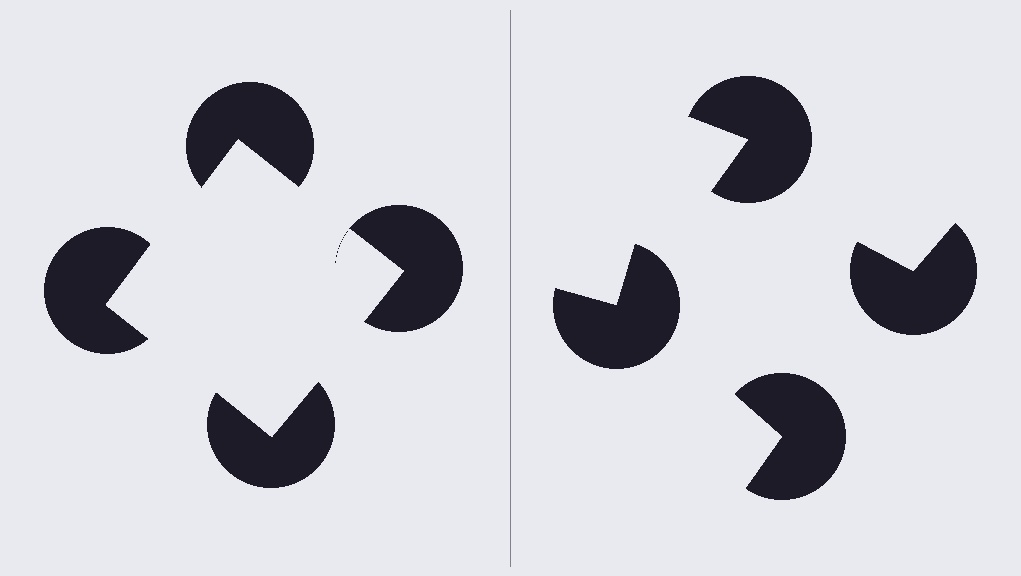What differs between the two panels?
The pac-man discs are positioned identically on both sides; only the wedge orientations differ. On the left they align to a square; on the right they are misaligned.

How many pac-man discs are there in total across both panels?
8 — 4 on each side.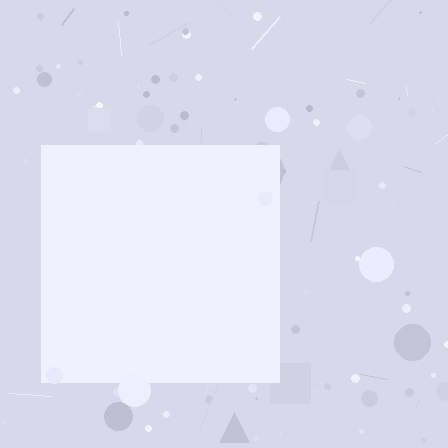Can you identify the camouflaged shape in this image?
The camouflaged shape is a square.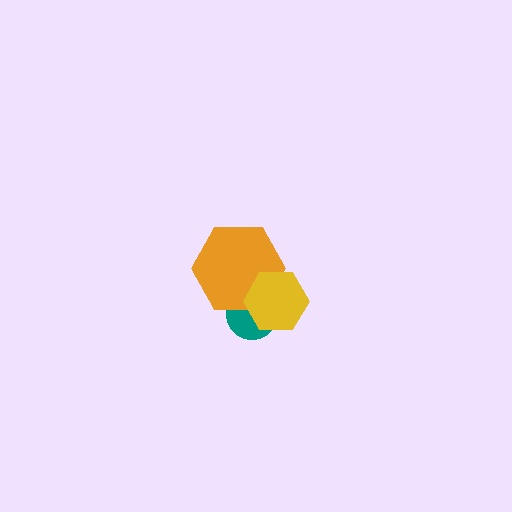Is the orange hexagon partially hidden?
Yes, it is partially covered by another shape.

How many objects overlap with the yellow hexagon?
2 objects overlap with the yellow hexagon.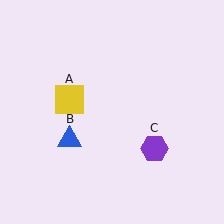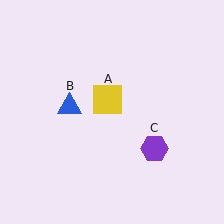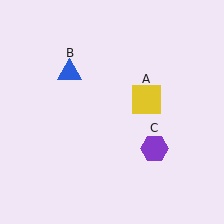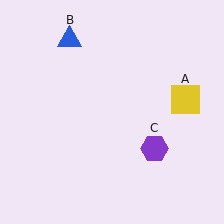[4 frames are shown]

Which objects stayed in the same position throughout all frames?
Purple hexagon (object C) remained stationary.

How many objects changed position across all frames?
2 objects changed position: yellow square (object A), blue triangle (object B).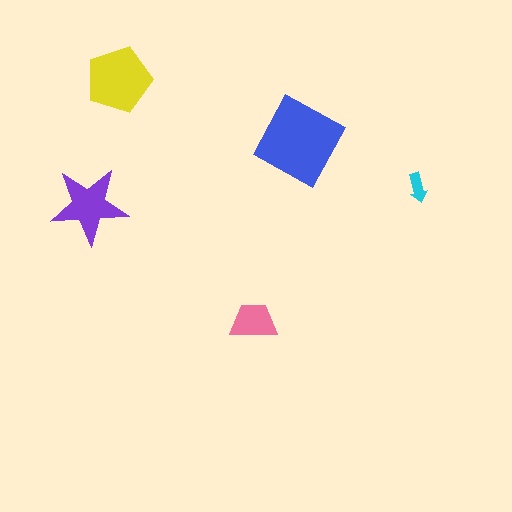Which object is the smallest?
The cyan arrow.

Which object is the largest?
The blue diamond.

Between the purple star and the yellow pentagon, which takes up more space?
The yellow pentagon.